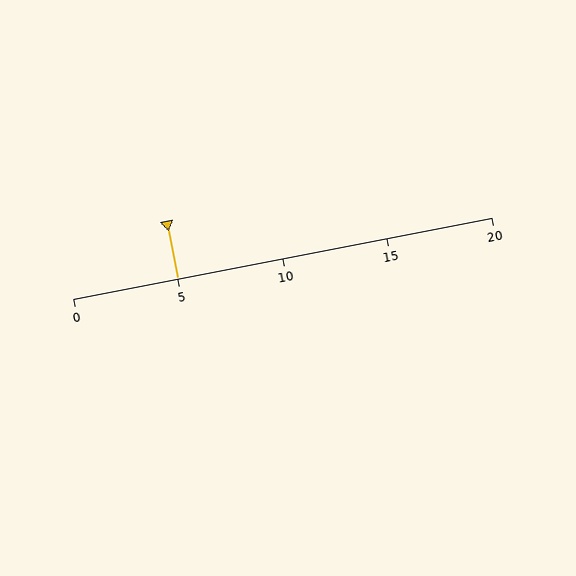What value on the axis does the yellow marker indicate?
The marker indicates approximately 5.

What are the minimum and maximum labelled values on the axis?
The axis runs from 0 to 20.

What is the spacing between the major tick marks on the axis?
The major ticks are spaced 5 apart.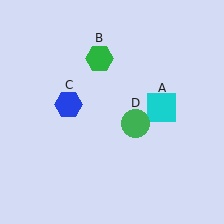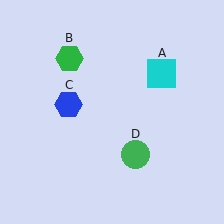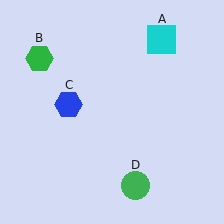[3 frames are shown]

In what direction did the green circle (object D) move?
The green circle (object D) moved down.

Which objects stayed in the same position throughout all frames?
Blue hexagon (object C) remained stationary.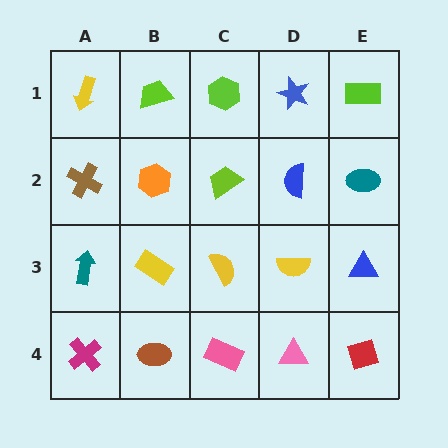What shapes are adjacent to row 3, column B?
An orange hexagon (row 2, column B), a brown ellipse (row 4, column B), a teal arrow (row 3, column A), a yellow semicircle (row 3, column C).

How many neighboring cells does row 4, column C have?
3.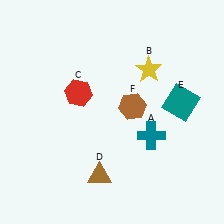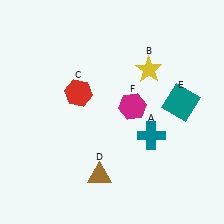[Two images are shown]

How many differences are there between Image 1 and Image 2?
There is 1 difference between the two images.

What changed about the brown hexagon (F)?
In Image 1, F is brown. In Image 2, it changed to magenta.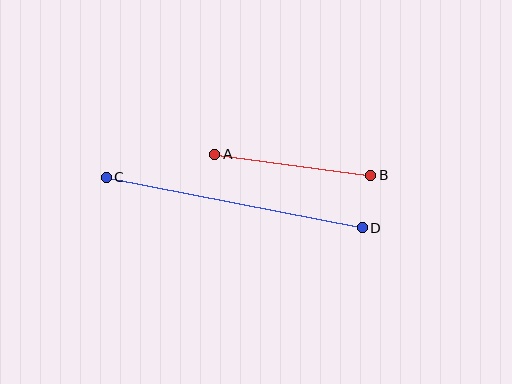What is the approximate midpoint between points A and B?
The midpoint is at approximately (293, 165) pixels.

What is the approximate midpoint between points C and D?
The midpoint is at approximately (234, 202) pixels.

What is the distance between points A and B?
The distance is approximately 157 pixels.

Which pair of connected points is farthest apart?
Points C and D are farthest apart.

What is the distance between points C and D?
The distance is approximately 261 pixels.